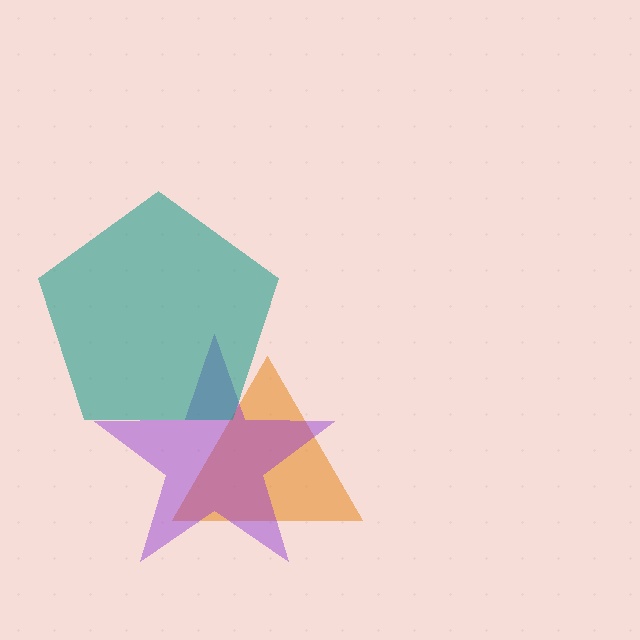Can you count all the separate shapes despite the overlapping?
Yes, there are 3 separate shapes.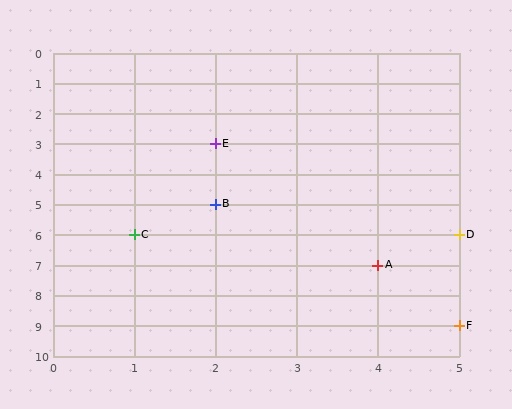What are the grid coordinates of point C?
Point C is at grid coordinates (1, 6).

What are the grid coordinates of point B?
Point B is at grid coordinates (2, 5).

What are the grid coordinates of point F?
Point F is at grid coordinates (5, 9).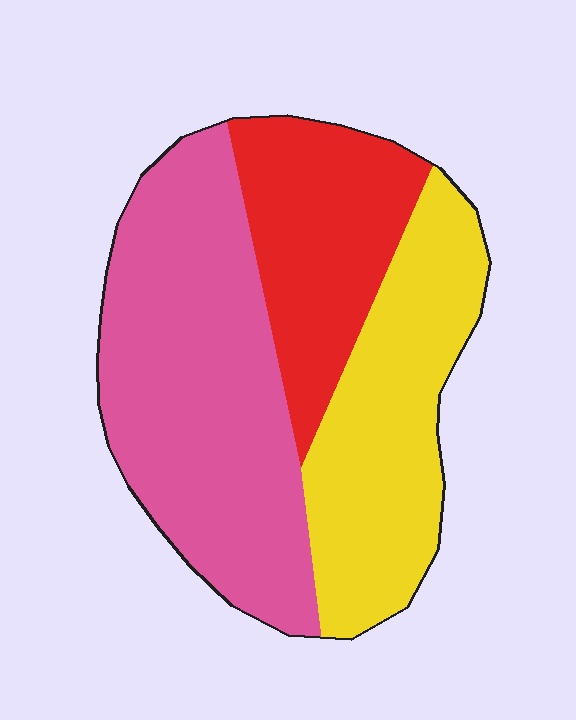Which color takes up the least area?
Red, at roughly 25%.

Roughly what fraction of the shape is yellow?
Yellow covers 31% of the shape.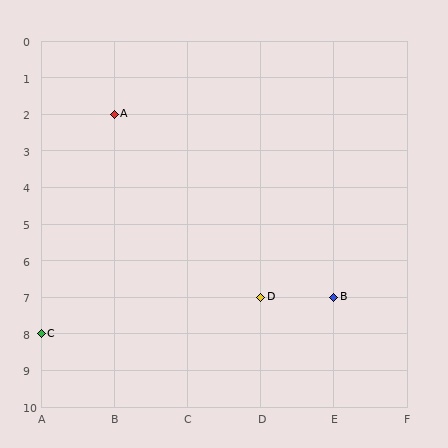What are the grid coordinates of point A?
Point A is at grid coordinates (B, 2).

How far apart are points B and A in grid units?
Points B and A are 3 columns and 5 rows apart (about 5.8 grid units diagonally).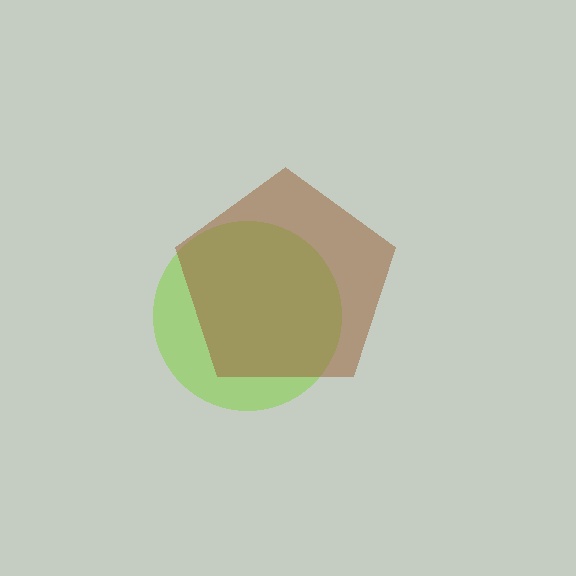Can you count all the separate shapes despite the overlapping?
Yes, there are 2 separate shapes.